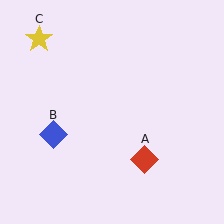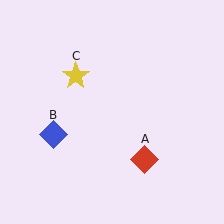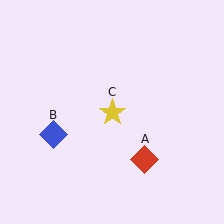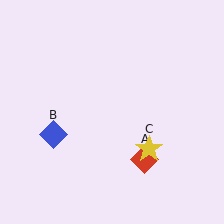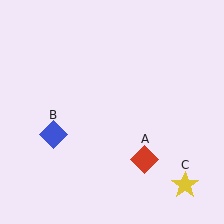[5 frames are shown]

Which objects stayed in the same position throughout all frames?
Red diamond (object A) and blue diamond (object B) remained stationary.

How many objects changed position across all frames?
1 object changed position: yellow star (object C).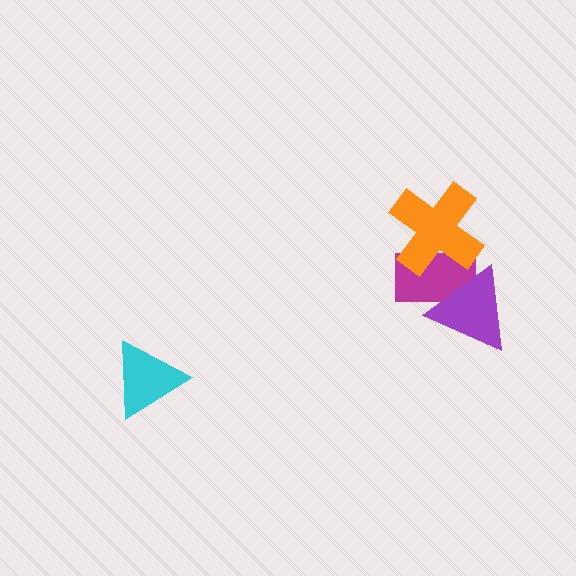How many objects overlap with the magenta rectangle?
2 objects overlap with the magenta rectangle.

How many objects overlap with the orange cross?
2 objects overlap with the orange cross.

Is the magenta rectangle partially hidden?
Yes, it is partially covered by another shape.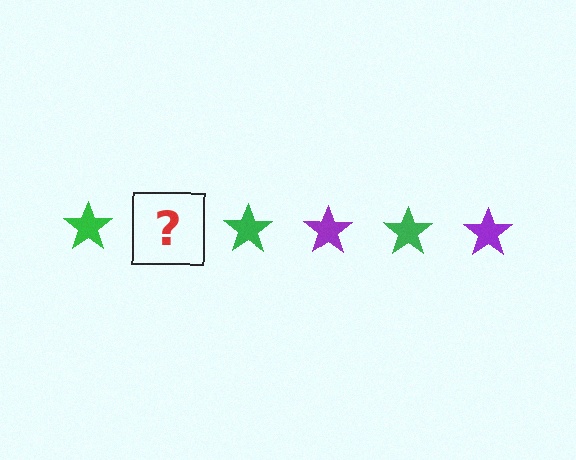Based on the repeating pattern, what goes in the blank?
The blank should be a purple star.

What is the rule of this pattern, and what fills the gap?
The rule is that the pattern cycles through green, purple stars. The gap should be filled with a purple star.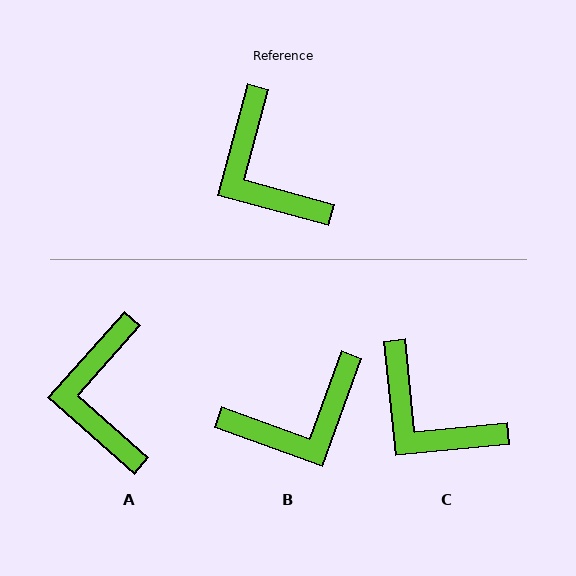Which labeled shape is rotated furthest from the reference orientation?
B, about 85 degrees away.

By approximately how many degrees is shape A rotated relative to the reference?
Approximately 26 degrees clockwise.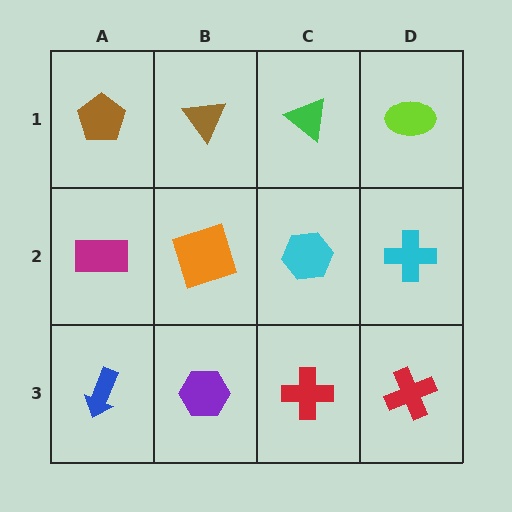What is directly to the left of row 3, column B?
A blue arrow.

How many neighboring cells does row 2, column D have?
3.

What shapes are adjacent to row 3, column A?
A magenta rectangle (row 2, column A), a purple hexagon (row 3, column B).